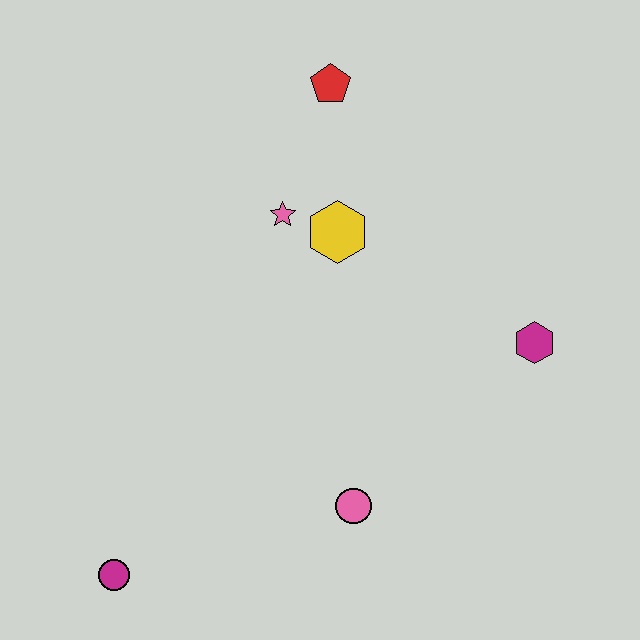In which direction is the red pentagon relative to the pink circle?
The red pentagon is above the pink circle.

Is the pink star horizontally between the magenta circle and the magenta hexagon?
Yes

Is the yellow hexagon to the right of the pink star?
Yes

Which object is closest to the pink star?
The yellow hexagon is closest to the pink star.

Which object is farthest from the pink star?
The magenta circle is farthest from the pink star.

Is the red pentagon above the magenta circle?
Yes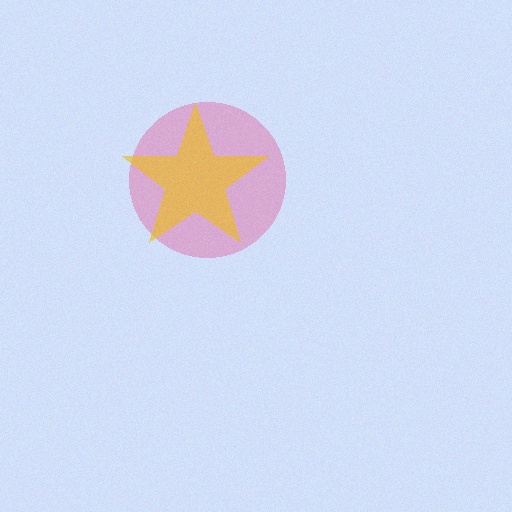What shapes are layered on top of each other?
The layered shapes are: a pink circle, a yellow star.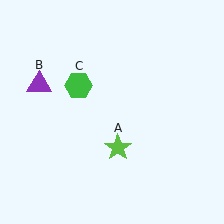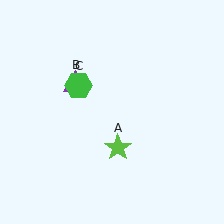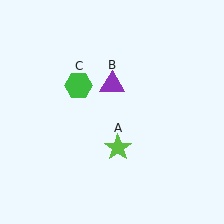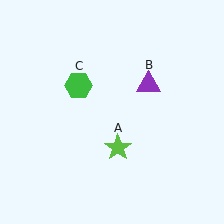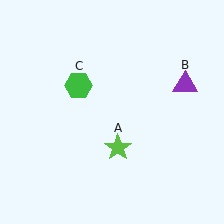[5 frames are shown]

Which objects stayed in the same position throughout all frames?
Lime star (object A) and green hexagon (object C) remained stationary.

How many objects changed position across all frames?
1 object changed position: purple triangle (object B).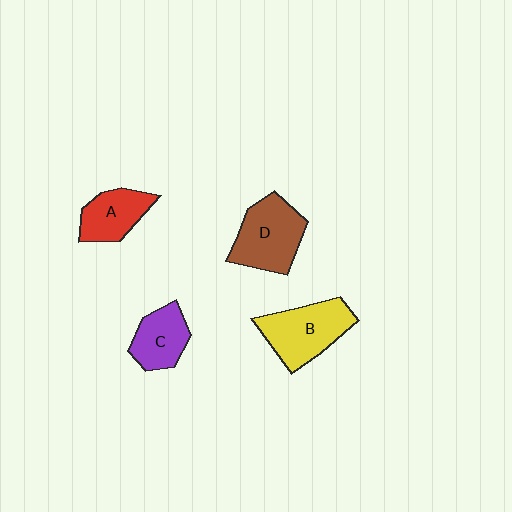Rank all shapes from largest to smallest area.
From largest to smallest: B (yellow), D (brown), A (red), C (purple).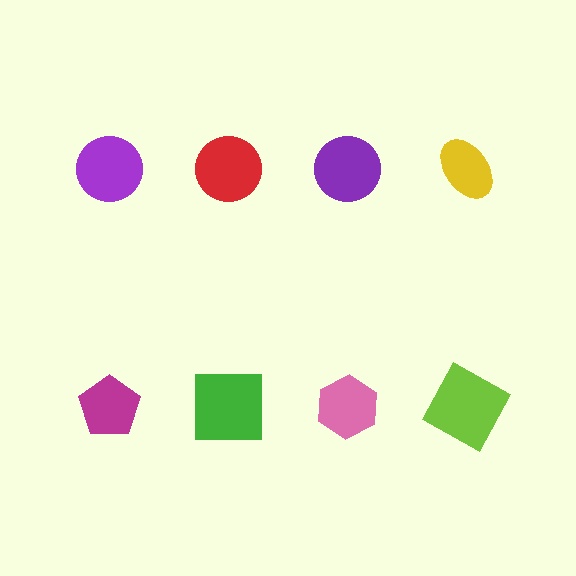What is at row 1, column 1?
A purple circle.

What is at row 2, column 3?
A pink hexagon.